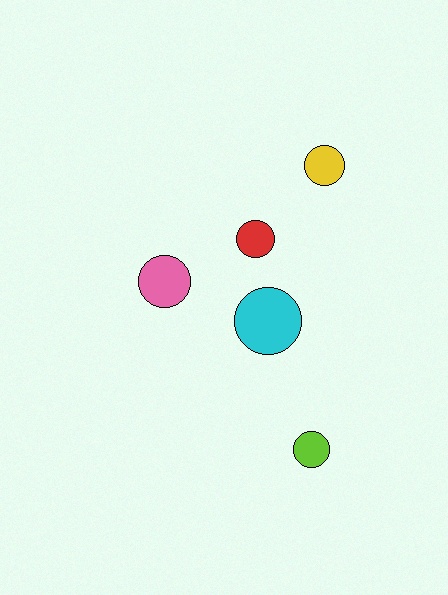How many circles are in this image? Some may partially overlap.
There are 5 circles.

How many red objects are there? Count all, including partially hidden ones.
There is 1 red object.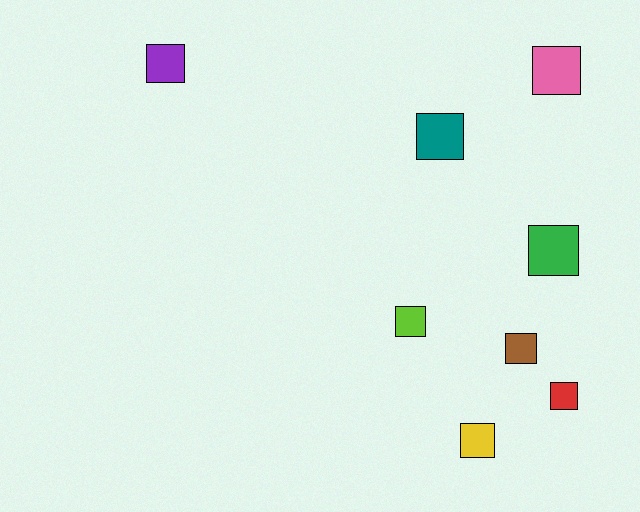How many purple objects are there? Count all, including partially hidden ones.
There is 1 purple object.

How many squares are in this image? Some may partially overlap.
There are 8 squares.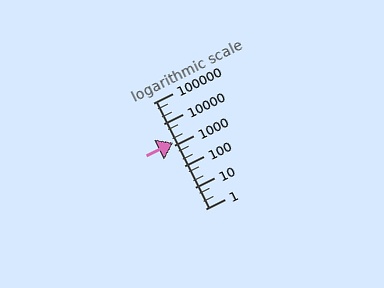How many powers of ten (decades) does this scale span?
The scale spans 5 decades, from 1 to 100000.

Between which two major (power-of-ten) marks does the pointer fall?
The pointer is between 1000 and 10000.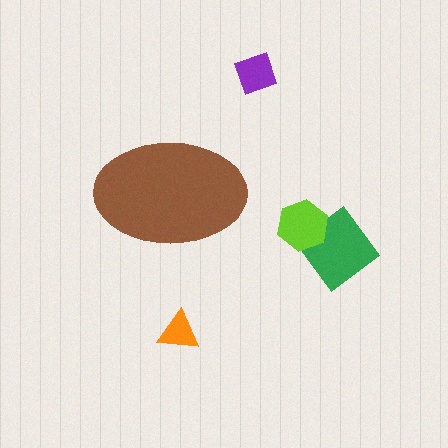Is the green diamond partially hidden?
No, the green diamond is fully visible.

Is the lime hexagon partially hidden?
No, the lime hexagon is fully visible.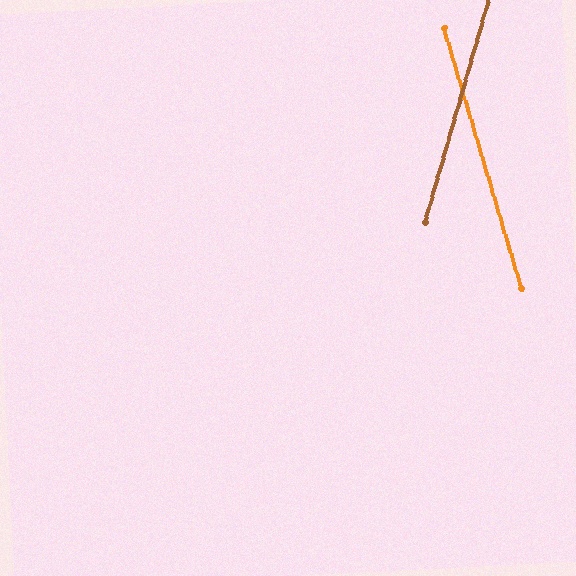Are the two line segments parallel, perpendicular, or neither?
Neither parallel nor perpendicular — they differ by about 33°.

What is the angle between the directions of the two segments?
Approximately 33 degrees.